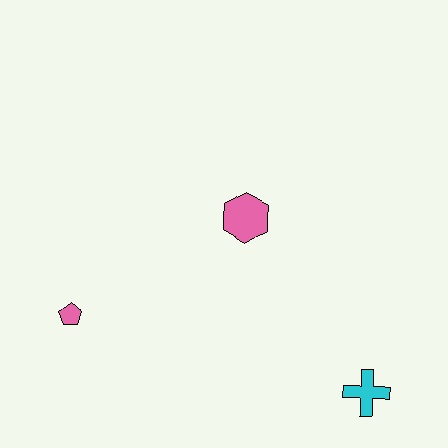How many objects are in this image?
There are 3 objects.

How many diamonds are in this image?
There are no diamonds.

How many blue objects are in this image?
There are no blue objects.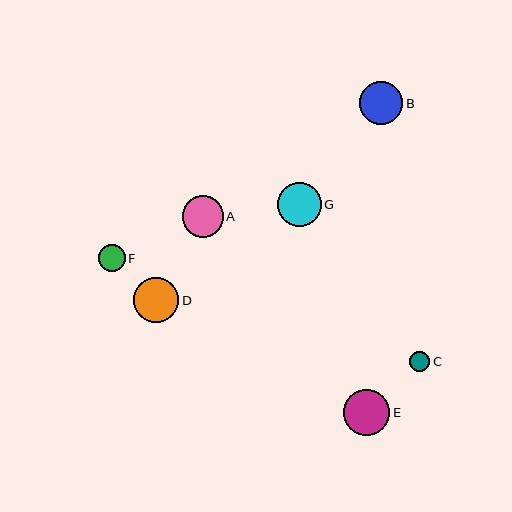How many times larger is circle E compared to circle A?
Circle E is approximately 1.1 times the size of circle A.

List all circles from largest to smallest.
From largest to smallest: E, D, G, B, A, F, C.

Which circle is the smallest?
Circle C is the smallest with a size of approximately 20 pixels.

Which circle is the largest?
Circle E is the largest with a size of approximately 47 pixels.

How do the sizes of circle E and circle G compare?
Circle E and circle G are approximately the same size.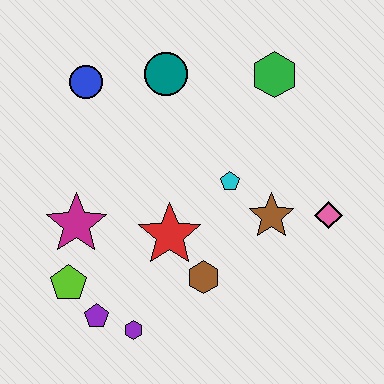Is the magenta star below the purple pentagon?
No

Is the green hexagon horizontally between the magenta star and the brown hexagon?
No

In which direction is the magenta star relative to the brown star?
The magenta star is to the left of the brown star.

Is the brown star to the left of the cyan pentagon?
No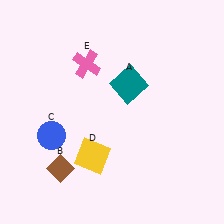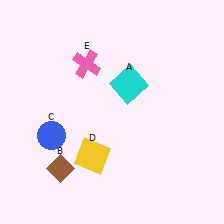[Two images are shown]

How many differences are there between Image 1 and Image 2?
There is 1 difference between the two images.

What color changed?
The square (A) changed from teal in Image 1 to cyan in Image 2.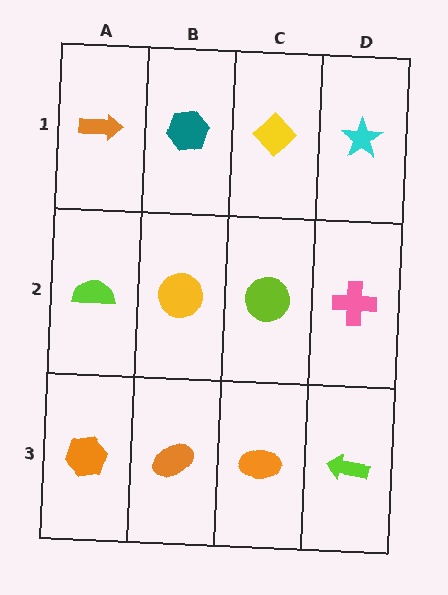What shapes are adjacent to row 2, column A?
An orange arrow (row 1, column A), an orange hexagon (row 3, column A), a yellow circle (row 2, column B).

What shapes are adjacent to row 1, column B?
A yellow circle (row 2, column B), an orange arrow (row 1, column A), a yellow diamond (row 1, column C).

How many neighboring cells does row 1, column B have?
3.